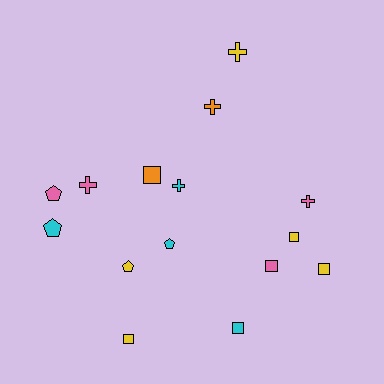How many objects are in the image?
There are 15 objects.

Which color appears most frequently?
Yellow, with 5 objects.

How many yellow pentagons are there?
There is 1 yellow pentagon.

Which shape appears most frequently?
Square, with 6 objects.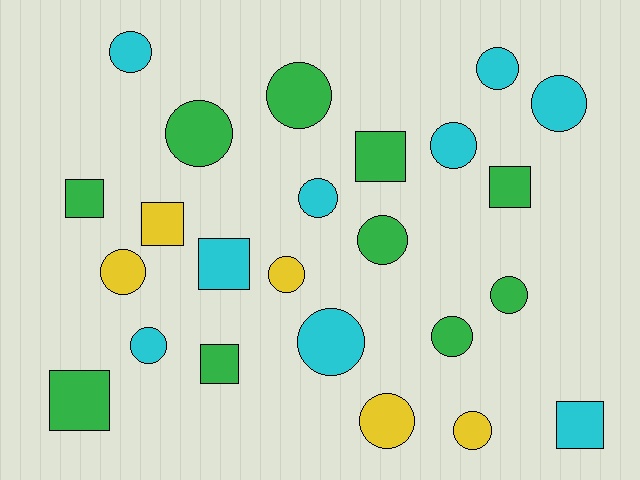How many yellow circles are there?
There are 4 yellow circles.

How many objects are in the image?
There are 24 objects.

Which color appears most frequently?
Green, with 10 objects.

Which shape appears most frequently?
Circle, with 16 objects.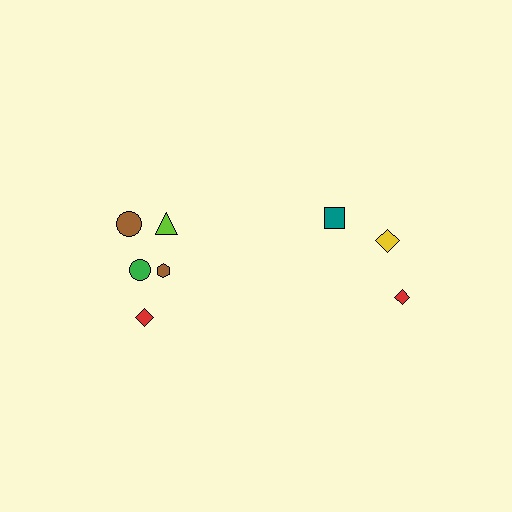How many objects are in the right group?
There are 3 objects.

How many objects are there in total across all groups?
There are 8 objects.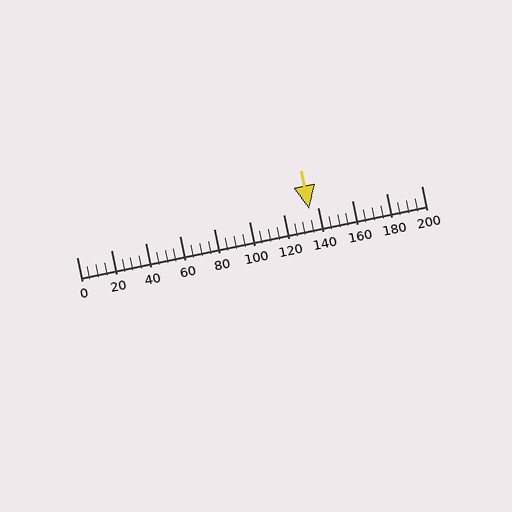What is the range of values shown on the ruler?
The ruler shows values from 0 to 200.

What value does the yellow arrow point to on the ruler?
The yellow arrow points to approximately 135.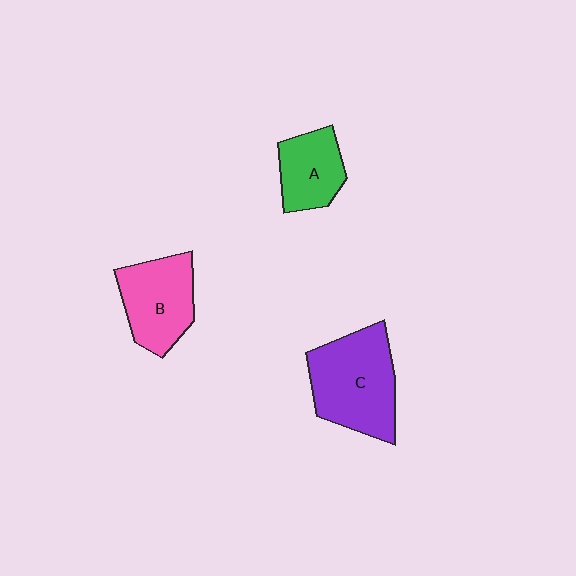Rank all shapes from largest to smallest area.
From largest to smallest: C (purple), B (pink), A (green).